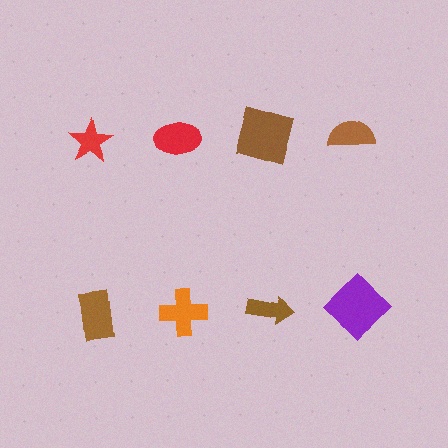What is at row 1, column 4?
A brown semicircle.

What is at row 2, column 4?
A purple diamond.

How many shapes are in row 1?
4 shapes.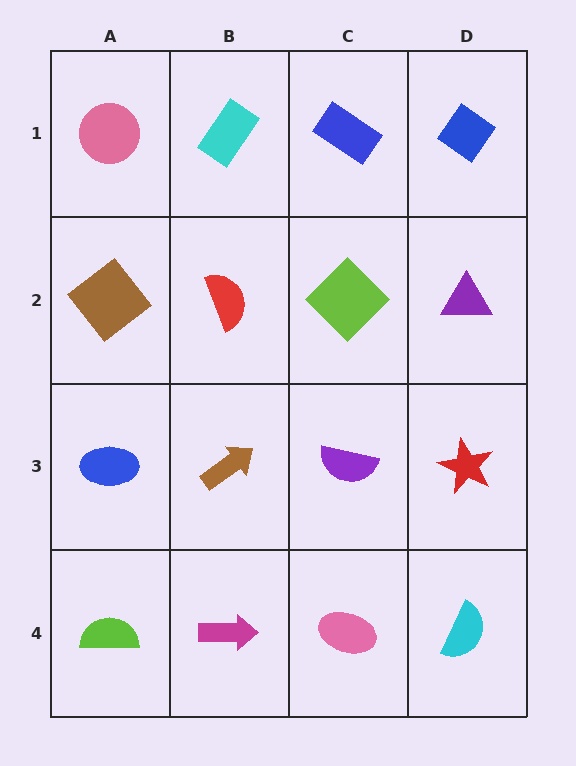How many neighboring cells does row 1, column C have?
3.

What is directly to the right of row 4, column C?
A cyan semicircle.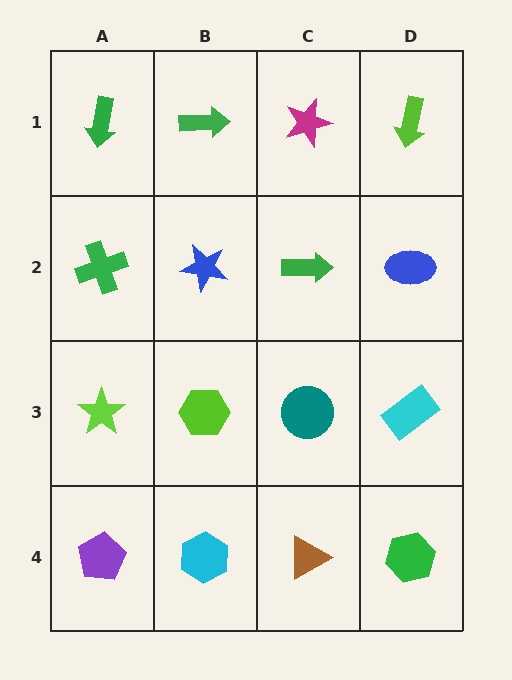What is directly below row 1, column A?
A green cross.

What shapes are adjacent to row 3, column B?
A blue star (row 2, column B), a cyan hexagon (row 4, column B), a lime star (row 3, column A), a teal circle (row 3, column C).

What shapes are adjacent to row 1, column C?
A green arrow (row 2, column C), a green arrow (row 1, column B), a lime arrow (row 1, column D).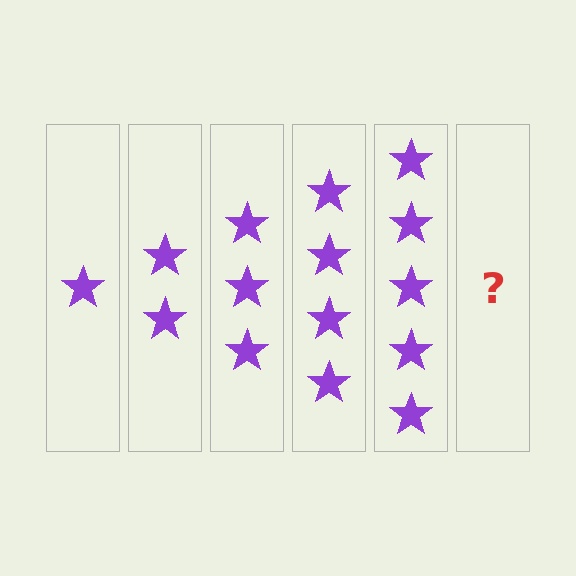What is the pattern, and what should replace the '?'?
The pattern is that each step adds one more star. The '?' should be 6 stars.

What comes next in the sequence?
The next element should be 6 stars.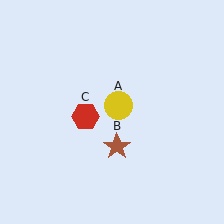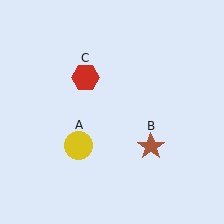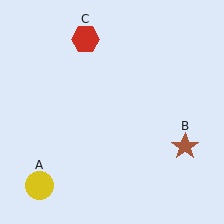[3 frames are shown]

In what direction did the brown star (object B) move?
The brown star (object B) moved right.